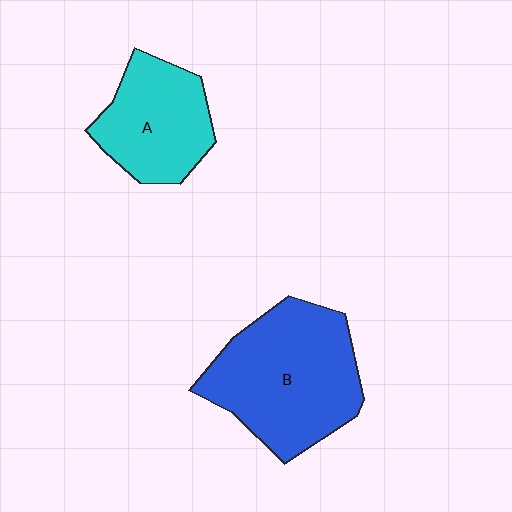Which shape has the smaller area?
Shape A (cyan).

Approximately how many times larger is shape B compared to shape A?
Approximately 1.5 times.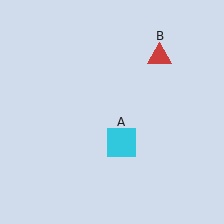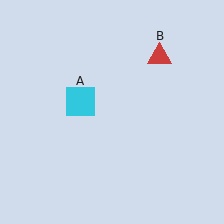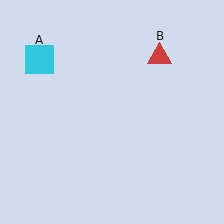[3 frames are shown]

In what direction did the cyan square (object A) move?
The cyan square (object A) moved up and to the left.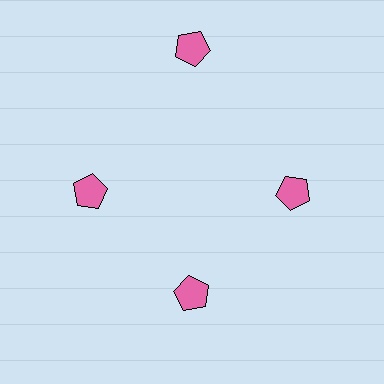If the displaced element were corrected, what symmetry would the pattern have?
It would have 4-fold rotational symmetry — the pattern would map onto itself every 90 degrees.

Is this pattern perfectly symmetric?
No. The 4 pink pentagons are arranged in a ring, but one element near the 12 o'clock position is pushed outward from the center, breaking the 4-fold rotational symmetry.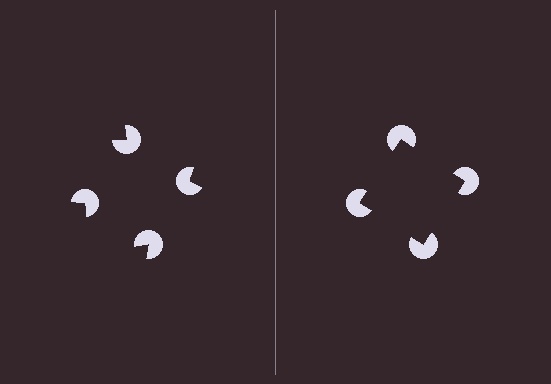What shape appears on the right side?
An illusory square.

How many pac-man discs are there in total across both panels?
8 — 4 on each side.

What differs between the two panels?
The pac-man discs are positioned identically on both sides; only the wedge orientations differ. On the right they align to a square; on the left they are misaligned.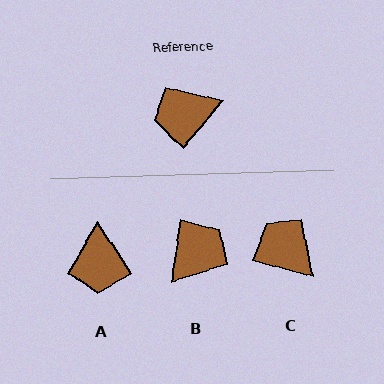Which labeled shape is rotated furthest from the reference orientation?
B, about 150 degrees away.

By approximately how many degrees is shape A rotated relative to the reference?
Approximately 74 degrees counter-clockwise.